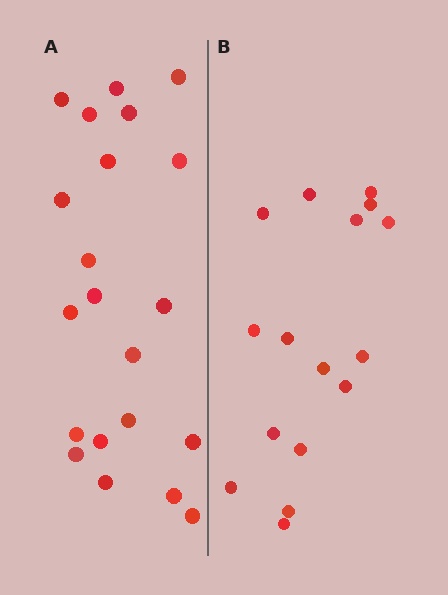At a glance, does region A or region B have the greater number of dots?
Region A (the left region) has more dots.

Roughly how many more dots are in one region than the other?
Region A has about 5 more dots than region B.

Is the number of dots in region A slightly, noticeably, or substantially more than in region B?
Region A has noticeably more, but not dramatically so. The ratio is roughly 1.3 to 1.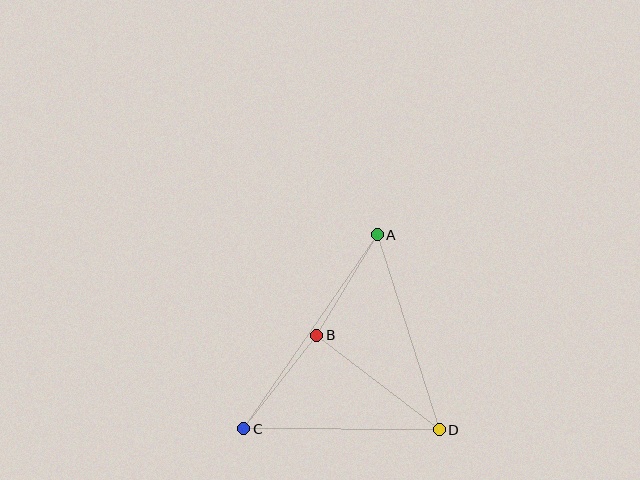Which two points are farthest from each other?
Points A and C are farthest from each other.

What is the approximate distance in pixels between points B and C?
The distance between B and C is approximately 119 pixels.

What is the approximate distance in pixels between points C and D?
The distance between C and D is approximately 195 pixels.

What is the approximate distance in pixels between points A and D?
The distance between A and D is approximately 205 pixels.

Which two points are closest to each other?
Points A and B are closest to each other.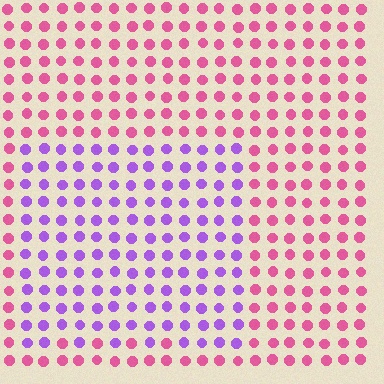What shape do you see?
I see a rectangle.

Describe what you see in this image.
The image is filled with small pink elements in a uniform arrangement. A rectangle-shaped region is visible where the elements are tinted to a slightly different hue, forming a subtle color boundary.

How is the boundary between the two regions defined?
The boundary is defined purely by a slight shift in hue (about 56 degrees). Spacing, size, and orientation are identical on both sides.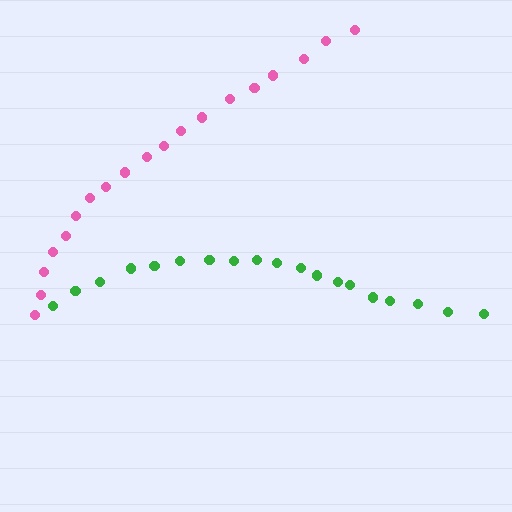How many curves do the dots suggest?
There are 2 distinct paths.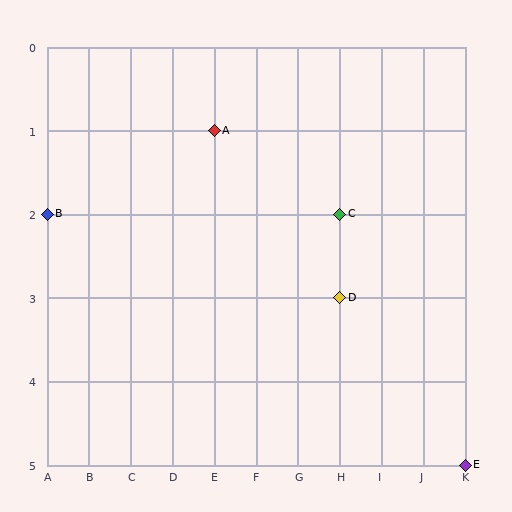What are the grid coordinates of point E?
Point E is at grid coordinates (K, 5).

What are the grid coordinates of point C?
Point C is at grid coordinates (H, 2).